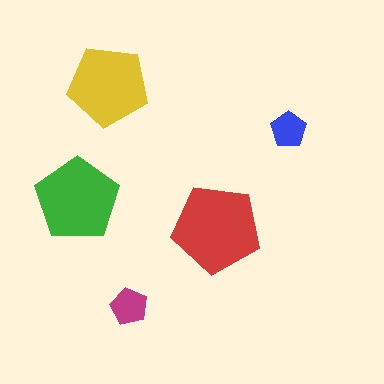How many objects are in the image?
There are 5 objects in the image.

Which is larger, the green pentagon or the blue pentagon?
The green one.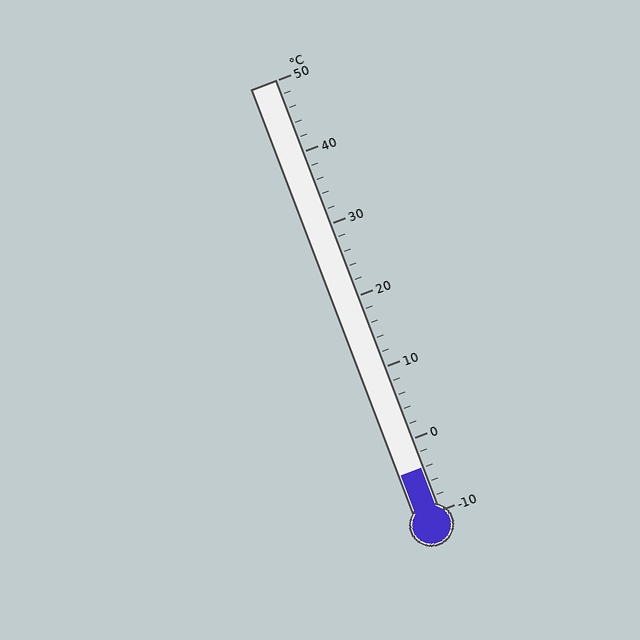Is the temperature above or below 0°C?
The temperature is below 0°C.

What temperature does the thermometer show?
The thermometer shows approximately -4°C.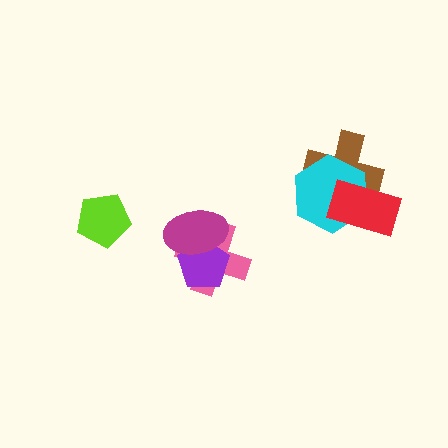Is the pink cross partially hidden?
Yes, it is partially covered by another shape.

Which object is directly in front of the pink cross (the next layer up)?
The purple pentagon is directly in front of the pink cross.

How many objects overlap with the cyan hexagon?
2 objects overlap with the cyan hexagon.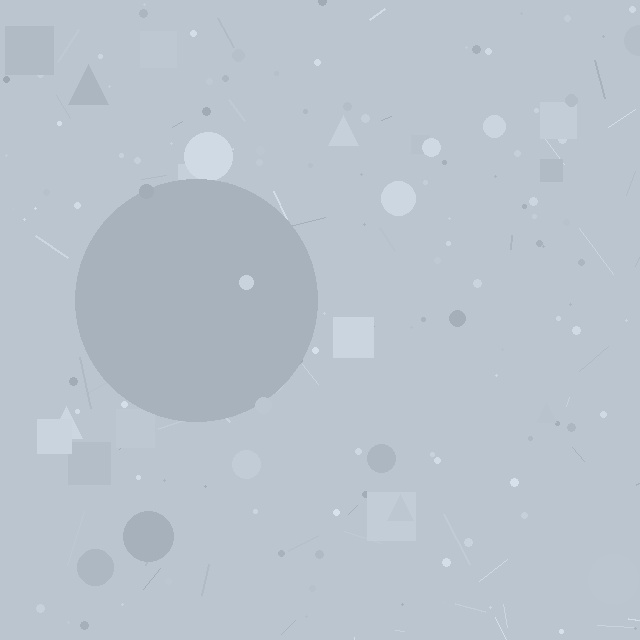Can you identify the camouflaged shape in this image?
The camouflaged shape is a circle.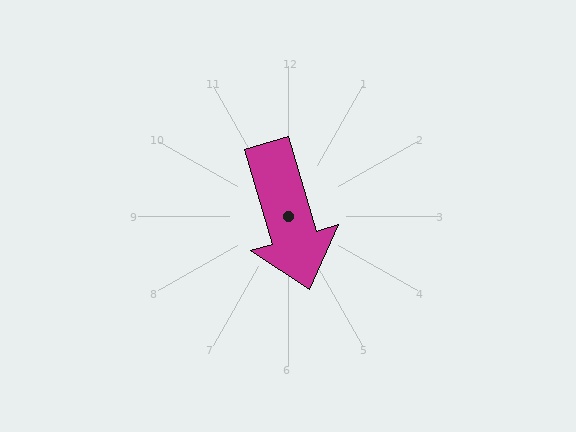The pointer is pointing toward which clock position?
Roughly 5 o'clock.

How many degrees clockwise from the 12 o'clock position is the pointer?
Approximately 163 degrees.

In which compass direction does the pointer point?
South.